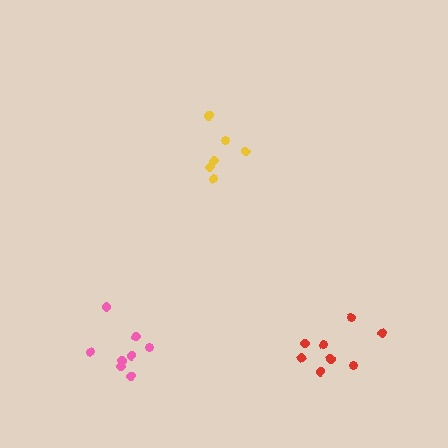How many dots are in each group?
Group 1: 8 dots, Group 2: 8 dots, Group 3: 6 dots (22 total).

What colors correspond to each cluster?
The clusters are colored: pink, red, yellow.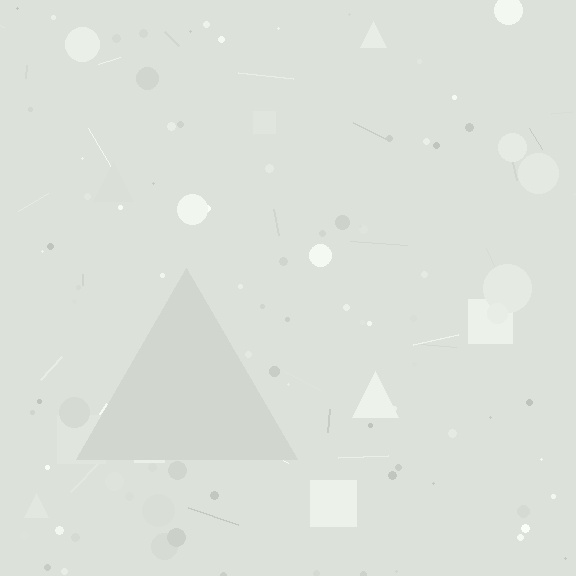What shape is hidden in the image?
A triangle is hidden in the image.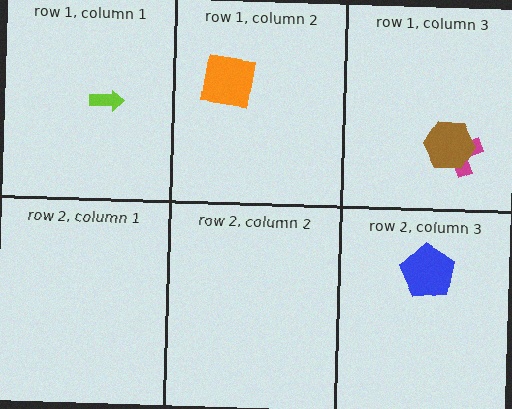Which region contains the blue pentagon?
The row 2, column 3 region.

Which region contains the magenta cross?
The row 1, column 3 region.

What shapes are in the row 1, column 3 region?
The magenta cross, the brown hexagon.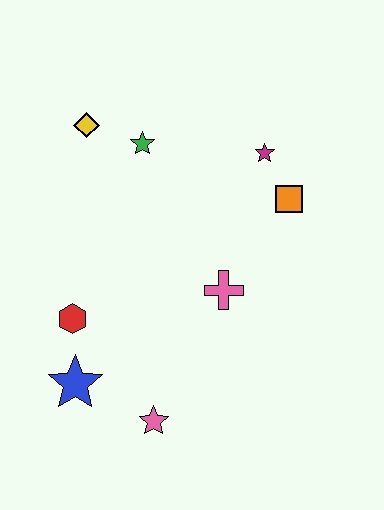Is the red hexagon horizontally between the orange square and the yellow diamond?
No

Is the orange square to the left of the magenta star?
No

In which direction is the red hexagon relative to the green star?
The red hexagon is below the green star.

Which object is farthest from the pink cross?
The yellow diamond is farthest from the pink cross.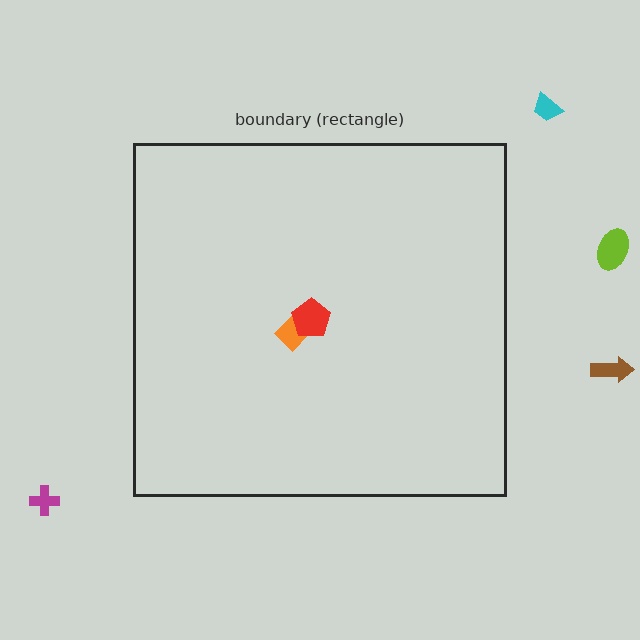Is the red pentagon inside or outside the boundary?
Inside.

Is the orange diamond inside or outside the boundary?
Inside.